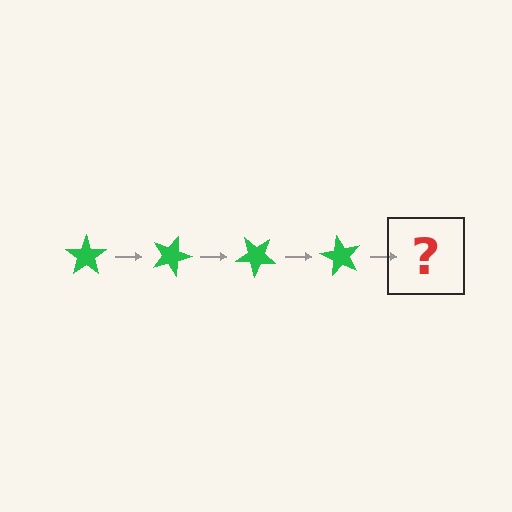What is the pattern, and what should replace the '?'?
The pattern is that the star rotates 20 degrees each step. The '?' should be a green star rotated 80 degrees.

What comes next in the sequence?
The next element should be a green star rotated 80 degrees.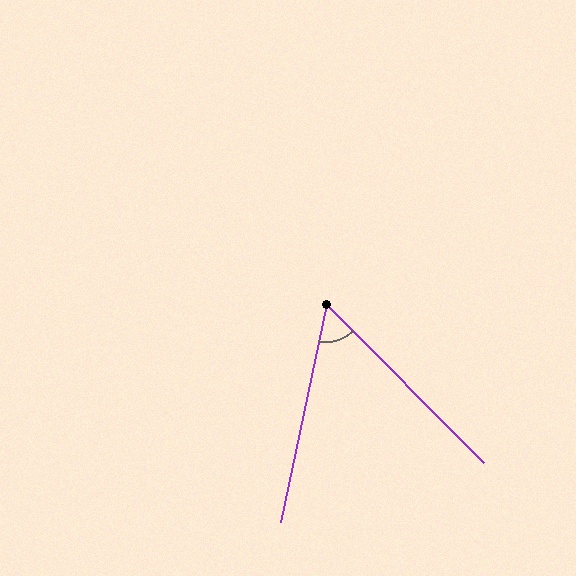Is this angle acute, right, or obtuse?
It is acute.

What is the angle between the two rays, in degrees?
Approximately 57 degrees.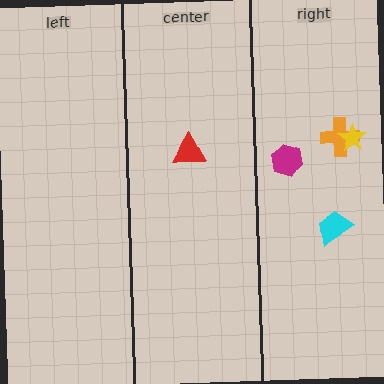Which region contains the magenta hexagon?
The right region.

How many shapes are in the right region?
4.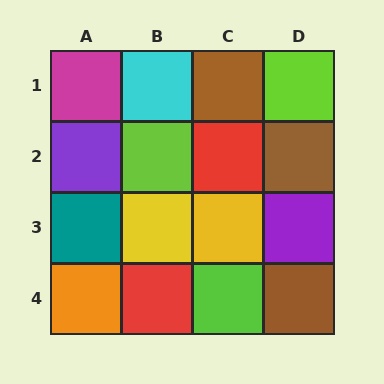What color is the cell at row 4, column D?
Brown.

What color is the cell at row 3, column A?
Teal.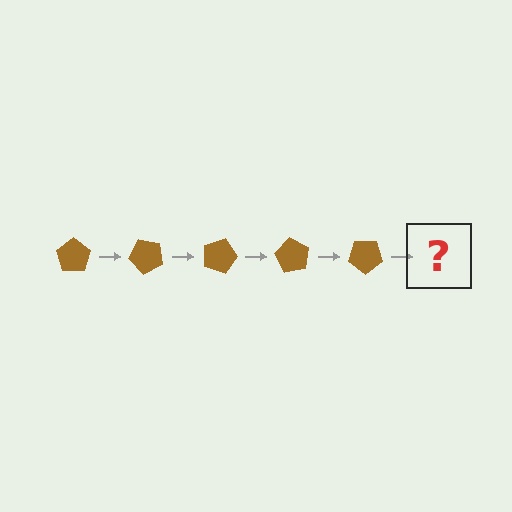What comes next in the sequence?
The next element should be a brown pentagon rotated 225 degrees.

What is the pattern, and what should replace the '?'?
The pattern is that the pentagon rotates 45 degrees each step. The '?' should be a brown pentagon rotated 225 degrees.